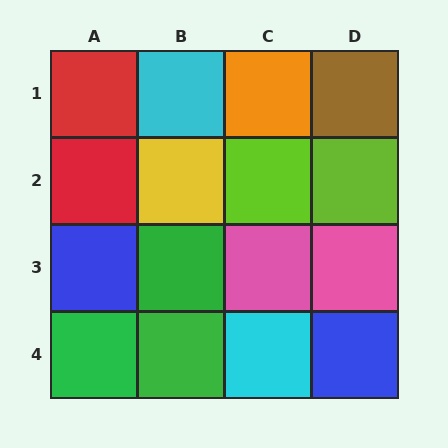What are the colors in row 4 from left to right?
Green, green, cyan, blue.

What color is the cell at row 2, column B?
Yellow.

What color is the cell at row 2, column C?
Lime.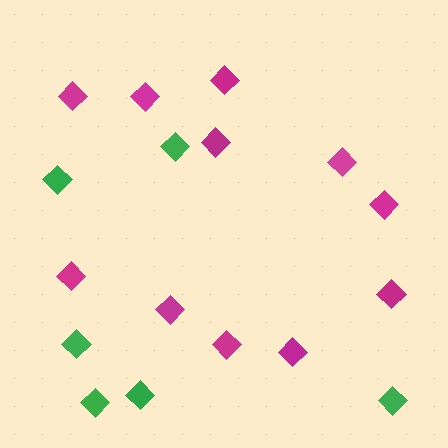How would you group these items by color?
There are 2 groups: one group of green diamonds (6) and one group of magenta diamonds (11).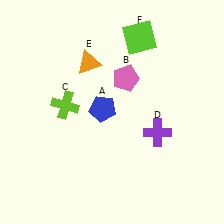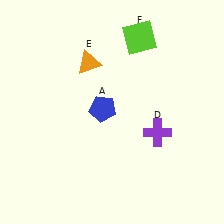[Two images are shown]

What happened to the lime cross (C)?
The lime cross (C) was removed in Image 2. It was in the top-left area of Image 1.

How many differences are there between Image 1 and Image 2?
There are 2 differences between the two images.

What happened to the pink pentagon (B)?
The pink pentagon (B) was removed in Image 2. It was in the top-right area of Image 1.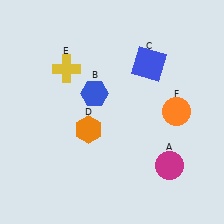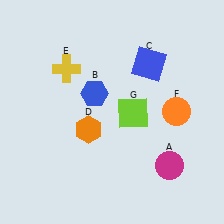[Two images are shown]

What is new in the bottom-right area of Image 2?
A lime square (G) was added in the bottom-right area of Image 2.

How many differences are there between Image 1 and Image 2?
There is 1 difference between the two images.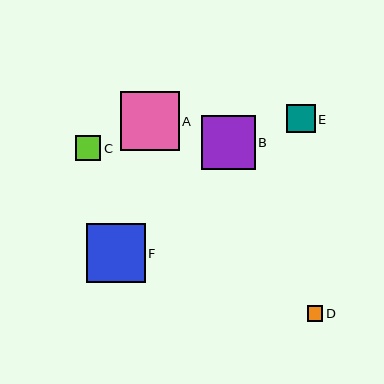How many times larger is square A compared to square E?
Square A is approximately 2.1 times the size of square E.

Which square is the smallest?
Square D is the smallest with a size of approximately 16 pixels.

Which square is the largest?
Square F is the largest with a size of approximately 59 pixels.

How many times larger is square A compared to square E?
Square A is approximately 2.1 times the size of square E.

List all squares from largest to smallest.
From largest to smallest: F, A, B, E, C, D.